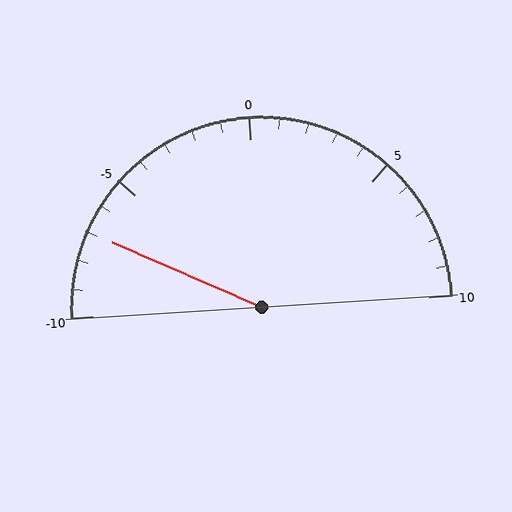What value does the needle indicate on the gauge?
The needle indicates approximately -7.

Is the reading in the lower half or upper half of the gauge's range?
The reading is in the lower half of the range (-10 to 10).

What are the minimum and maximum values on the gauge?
The gauge ranges from -10 to 10.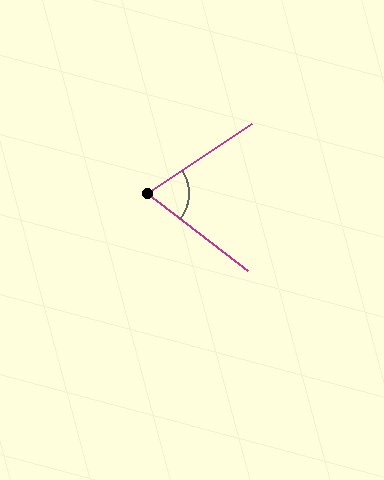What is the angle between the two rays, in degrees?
Approximately 71 degrees.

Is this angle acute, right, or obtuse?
It is acute.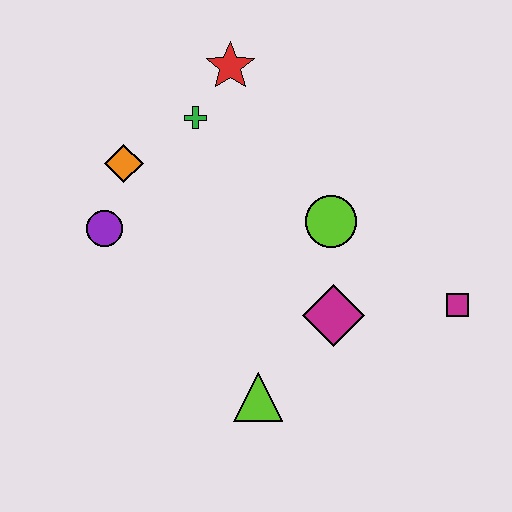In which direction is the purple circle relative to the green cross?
The purple circle is below the green cross.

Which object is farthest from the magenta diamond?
The red star is farthest from the magenta diamond.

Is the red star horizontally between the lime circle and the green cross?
Yes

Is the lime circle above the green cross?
No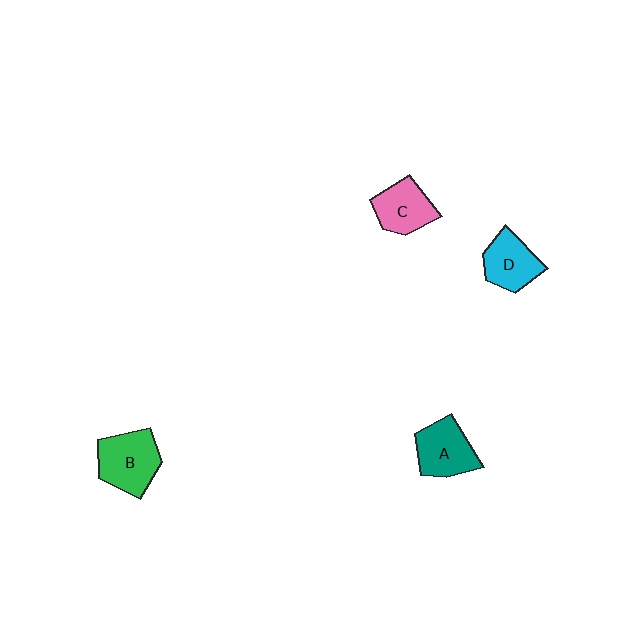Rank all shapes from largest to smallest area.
From largest to smallest: B (green), A (teal), D (cyan), C (pink).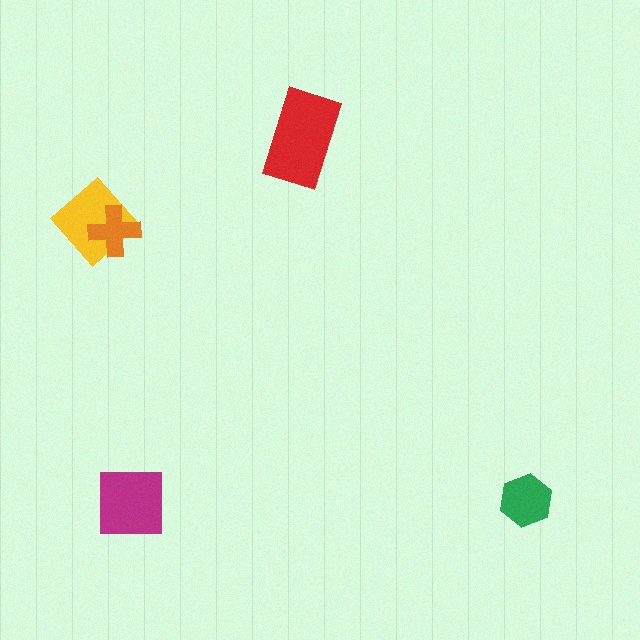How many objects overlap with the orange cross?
1 object overlaps with the orange cross.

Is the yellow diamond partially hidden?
Yes, it is partially covered by another shape.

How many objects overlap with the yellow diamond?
1 object overlaps with the yellow diamond.